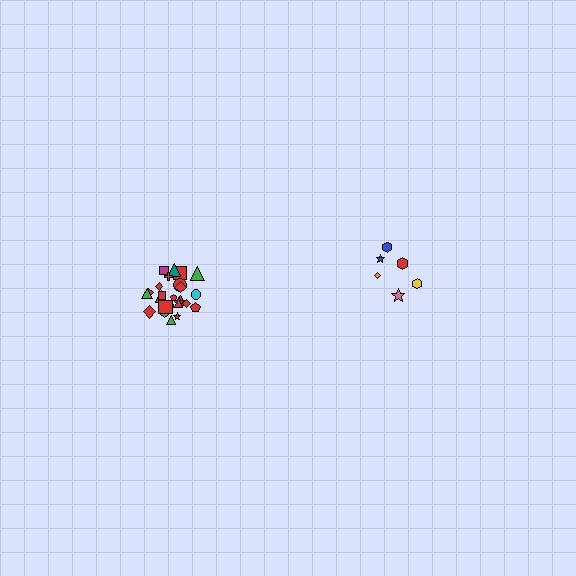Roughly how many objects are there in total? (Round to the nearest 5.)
Roughly 30 objects in total.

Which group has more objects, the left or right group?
The left group.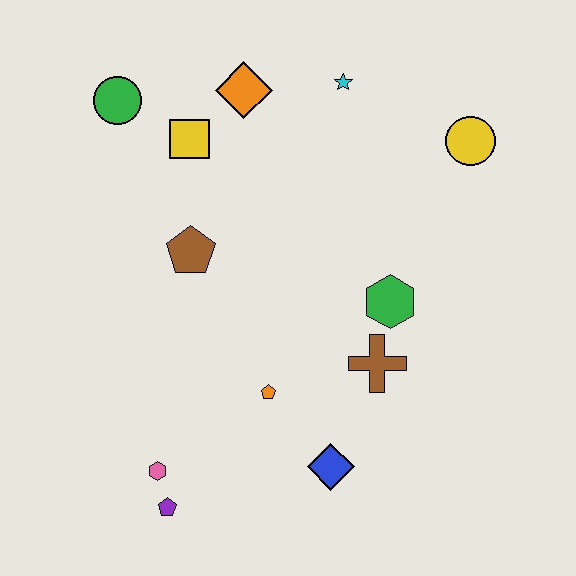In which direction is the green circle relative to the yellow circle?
The green circle is to the left of the yellow circle.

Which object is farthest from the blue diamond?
The green circle is farthest from the blue diamond.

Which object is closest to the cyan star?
The orange diamond is closest to the cyan star.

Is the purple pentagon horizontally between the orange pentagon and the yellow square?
No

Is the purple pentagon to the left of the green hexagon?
Yes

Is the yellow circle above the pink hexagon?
Yes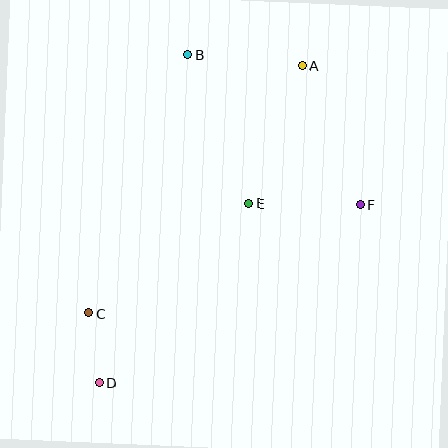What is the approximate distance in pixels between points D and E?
The distance between D and E is approximately 234 pixels.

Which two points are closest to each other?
Points C and D are closest to each other.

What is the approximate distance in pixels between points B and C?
The distance between B and C is approximately 277 pixels.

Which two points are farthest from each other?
Points A and D are farthest from each other.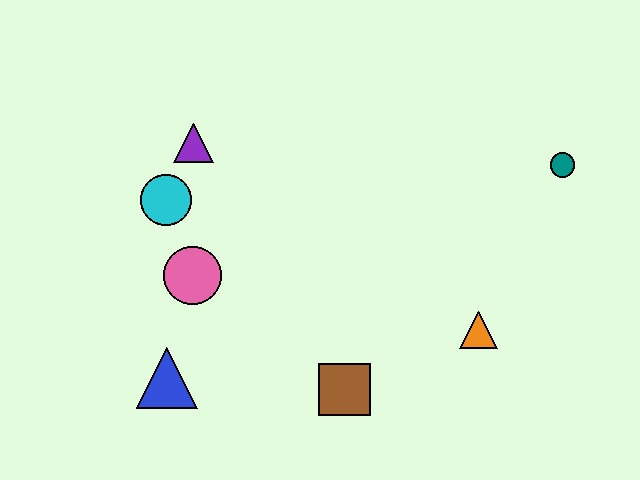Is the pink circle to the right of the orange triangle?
No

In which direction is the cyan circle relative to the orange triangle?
The cyan circle is to the left of the orange triangle.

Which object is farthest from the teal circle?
The blue triangle is farthest from the teal circle.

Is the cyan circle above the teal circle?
No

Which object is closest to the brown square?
The orange triangle is closest to the brown square.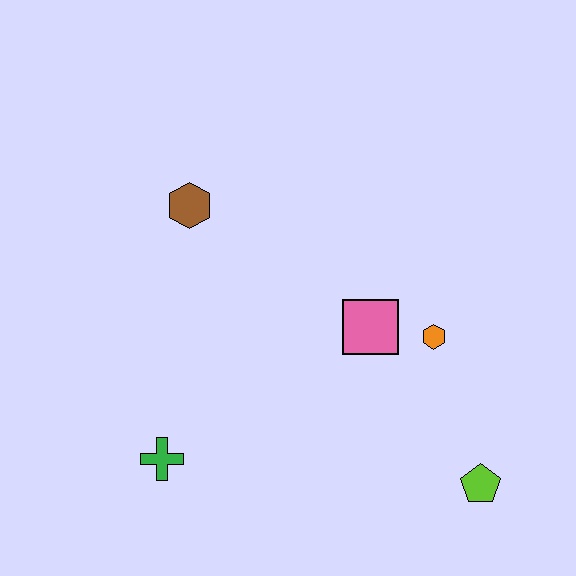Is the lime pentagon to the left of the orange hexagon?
No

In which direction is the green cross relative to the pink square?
The green cross is to the left of the pink square.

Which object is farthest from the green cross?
The lime pentagon is farthest from the green cross.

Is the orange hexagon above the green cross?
Yes